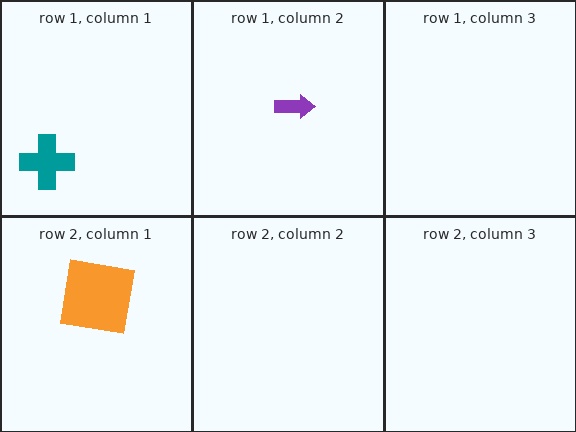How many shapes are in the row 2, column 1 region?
1.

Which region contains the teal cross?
The row 1, column 1 region.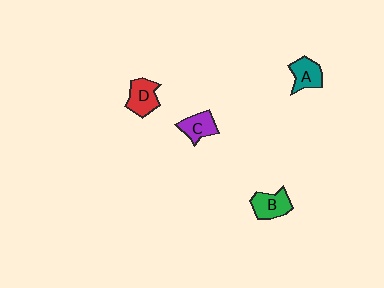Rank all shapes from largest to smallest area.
From largest to smallest: D (red), B (green), A (teal), C (purple).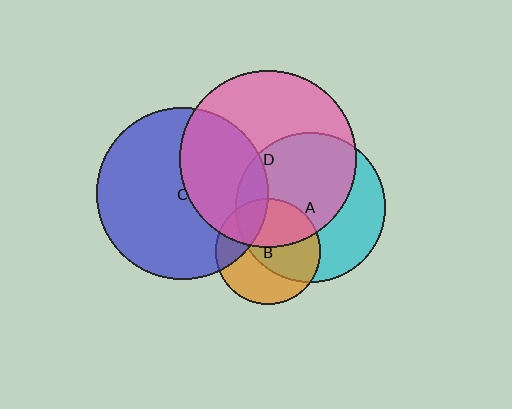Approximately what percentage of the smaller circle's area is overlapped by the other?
Approximately 10%.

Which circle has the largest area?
Circle D (pink).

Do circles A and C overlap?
Yes.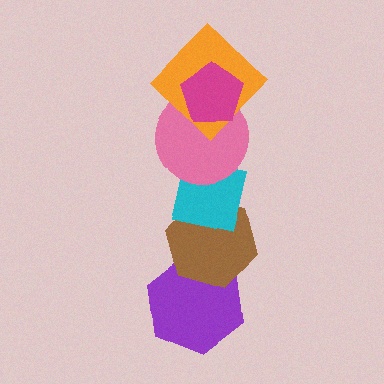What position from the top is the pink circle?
The pink circle is 3rd from the top.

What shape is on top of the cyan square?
The pink circle is on top of the cyan square.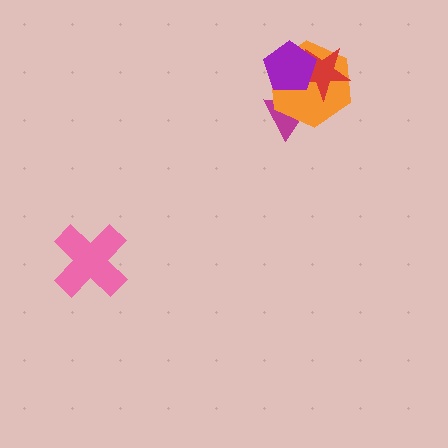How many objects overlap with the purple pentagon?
3 objects overlap with the purple pentagon.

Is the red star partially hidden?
Yes, it is partially covered by another shape.